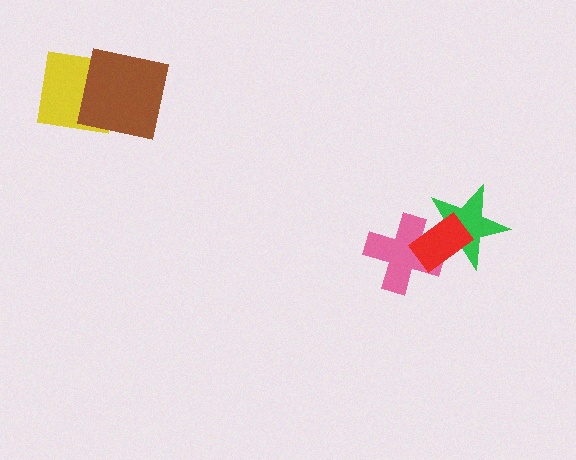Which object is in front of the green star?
The red rectangle is in front of the green star.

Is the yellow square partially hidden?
Yes, it is partially covered by another shape.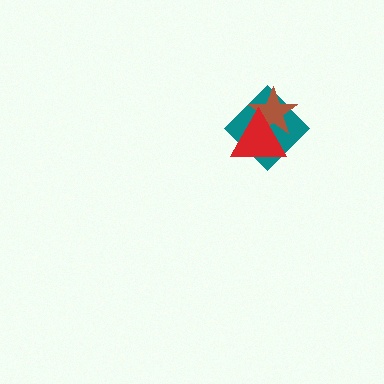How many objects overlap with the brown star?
2 objects overlap with the brown star.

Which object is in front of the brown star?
The red triangle is in front of the brown star.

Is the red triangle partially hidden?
No, no other shape covers it.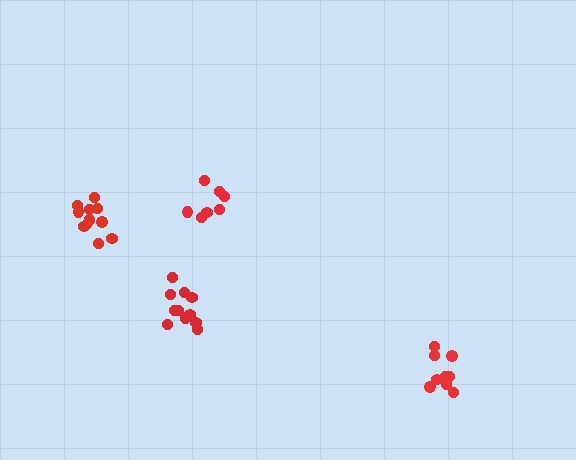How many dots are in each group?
Group 1: 12 dots, Group 2: 7 dots, Group 3: 9 dots, Group 4: 11 dots (39 total).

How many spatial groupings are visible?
There are 4 spatial groupings.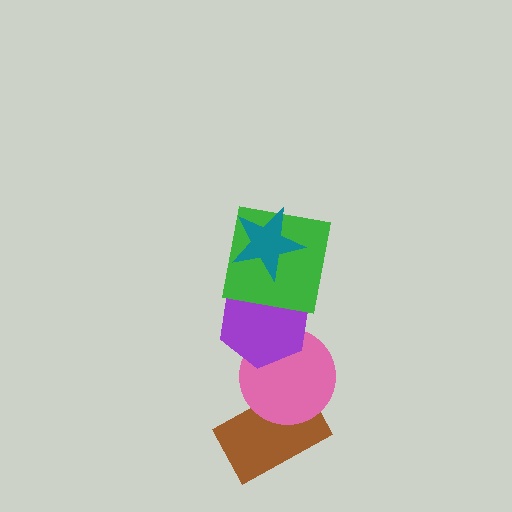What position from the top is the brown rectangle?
The brown rectangle is 5th from the top.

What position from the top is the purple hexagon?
The purple hexagon is 3rd from the top.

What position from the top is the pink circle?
The pink circle is 4th from the top.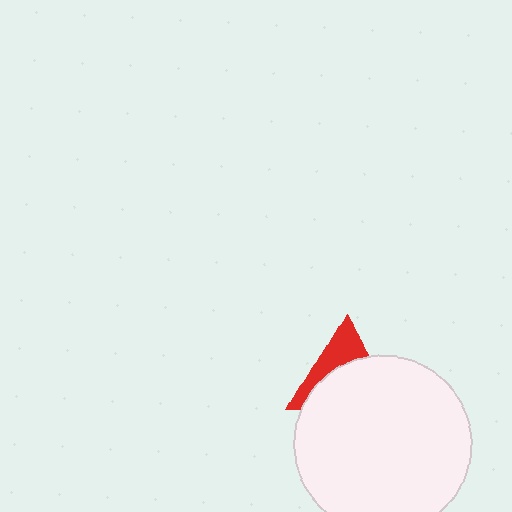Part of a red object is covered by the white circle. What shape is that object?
It is a triangle.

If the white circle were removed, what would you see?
You would see the complete red triangle.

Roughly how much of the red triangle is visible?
A small part of it is visible (roughly 38%).